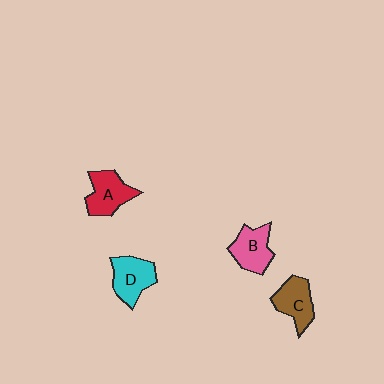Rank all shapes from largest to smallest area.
From largest to smallest: D (cyan), A (red), B (pink), C (brown).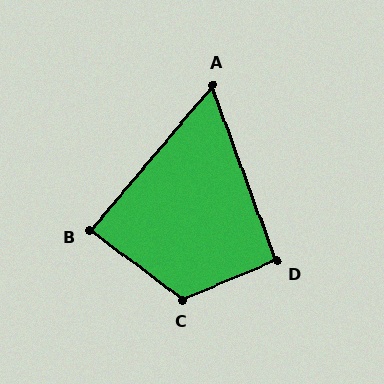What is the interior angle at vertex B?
Approximately 87 degrees (approximately right).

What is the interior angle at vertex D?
Approximately 93 degrees (approximately right).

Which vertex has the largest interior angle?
C, at approximately 120 degrees.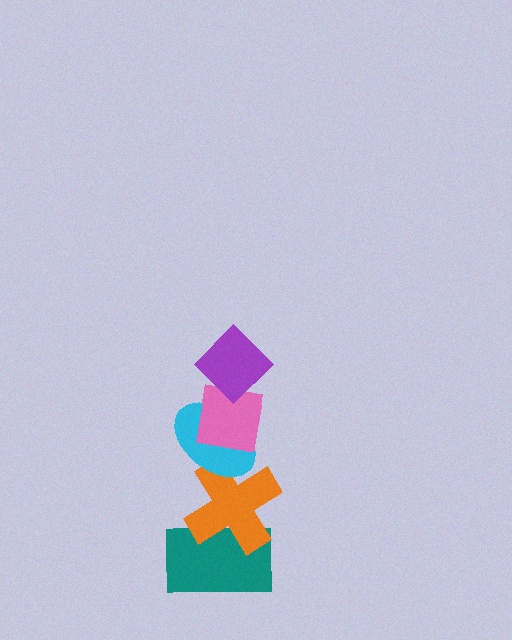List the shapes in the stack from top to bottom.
From top to bottom: the purple diamond, the pink square, the cyan ellipse, the orange cross, the teal rectangle.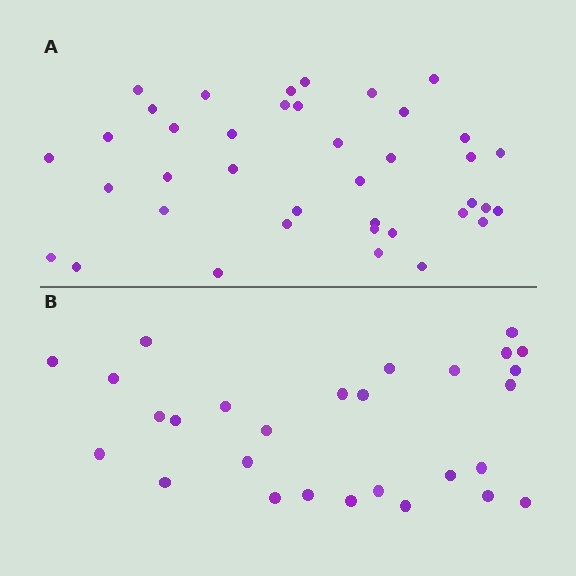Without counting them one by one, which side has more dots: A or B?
Region A (the top region) has more dots.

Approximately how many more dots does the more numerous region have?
Region A has roughly 12 or so more dots than region B.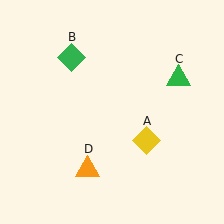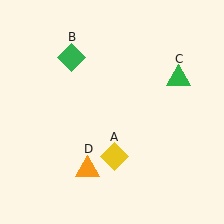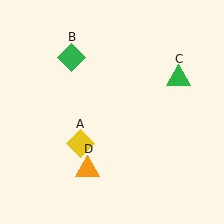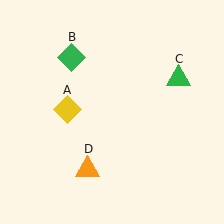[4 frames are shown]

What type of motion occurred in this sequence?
The yellow diamond (object A) rotated clockwise around the center of the scene.